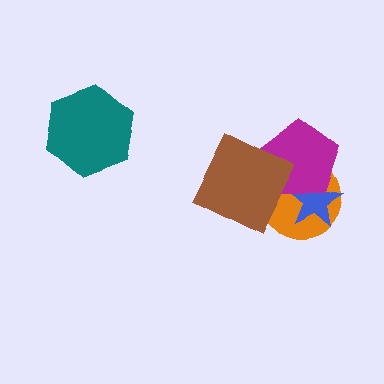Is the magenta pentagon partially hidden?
Yes, it is partially covered by another shape.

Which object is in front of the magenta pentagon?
The brown square is in front of the magenta pentagon.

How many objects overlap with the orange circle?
3 objects overlap with the orange circle.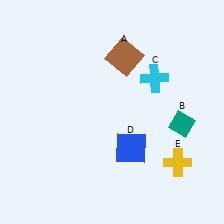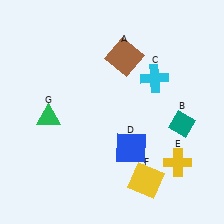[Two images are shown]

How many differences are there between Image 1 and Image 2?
There are 2 differences between the two images.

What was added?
A yellow square (F), a green triangle (G) were added in Image 2.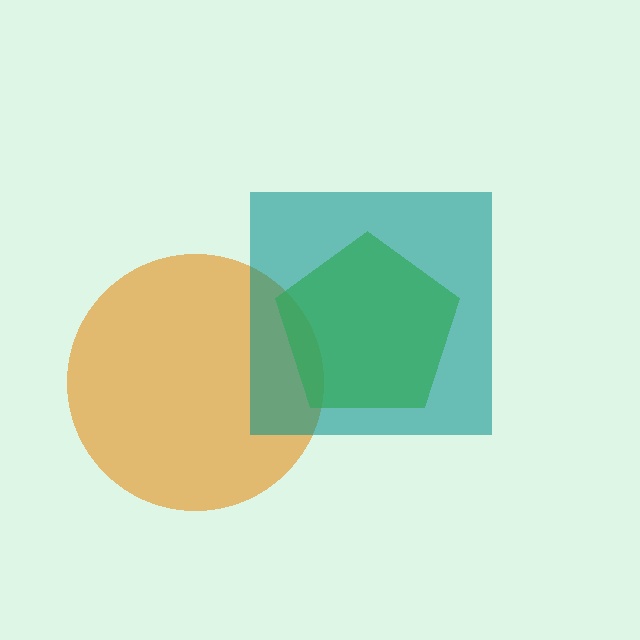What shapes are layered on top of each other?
The layered shapes are: an orange circle, a lime pentagon, a teal square.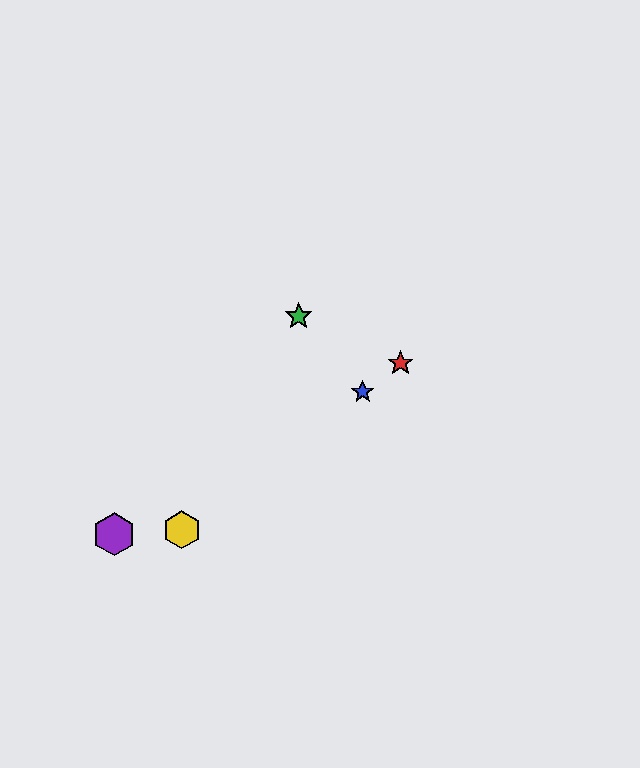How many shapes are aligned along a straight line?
3 shapes (the red star, the blue star, the yellow hexagon) are aligned along a straight line.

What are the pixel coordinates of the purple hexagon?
The purple hexagon is at (114, 534).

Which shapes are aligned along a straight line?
The red star, the blue star, the yellow hexagon are aligned along a straight line.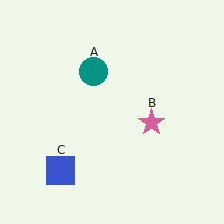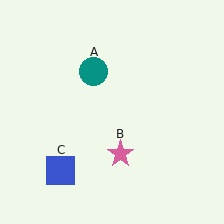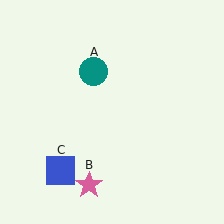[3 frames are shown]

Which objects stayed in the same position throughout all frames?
Teal circle (object A) and blue square (object C) remained stationary.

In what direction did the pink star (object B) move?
The pink star (object B) moved down and to the left.